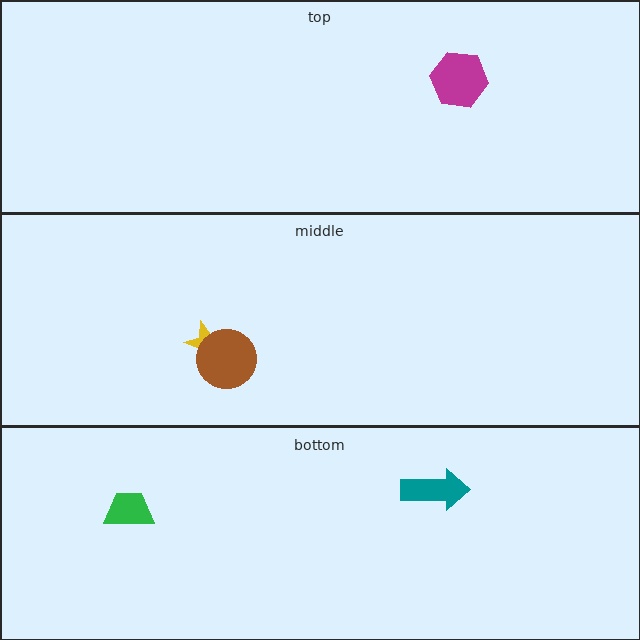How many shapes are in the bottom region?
2.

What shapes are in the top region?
The magenta hexagon.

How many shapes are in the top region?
1.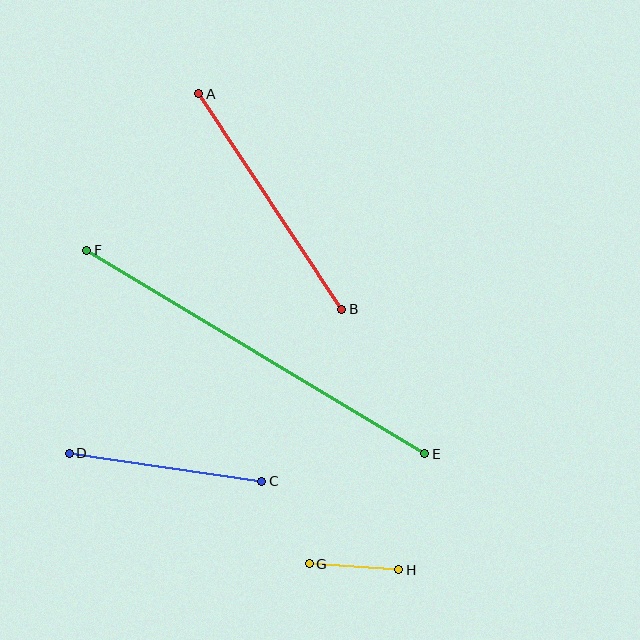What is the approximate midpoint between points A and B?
The midpoint is at approximately (270, 202) pixels.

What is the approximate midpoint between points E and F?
The midpoint is at approximately (256, 352) pixels.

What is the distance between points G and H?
The distance is approximately 90 pixels.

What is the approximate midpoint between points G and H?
The midpoint is at approximately (354, 567) pixels.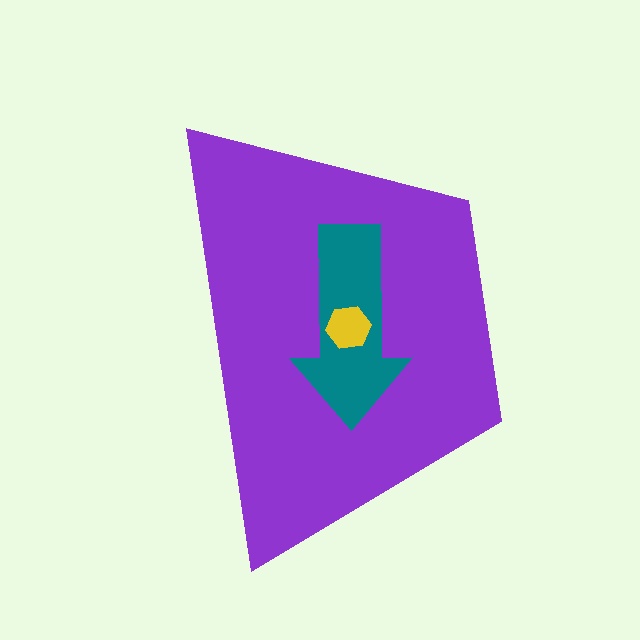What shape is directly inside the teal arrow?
The yellow hexagon.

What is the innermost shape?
The yellow hexagon.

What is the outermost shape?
The purple trapezoid.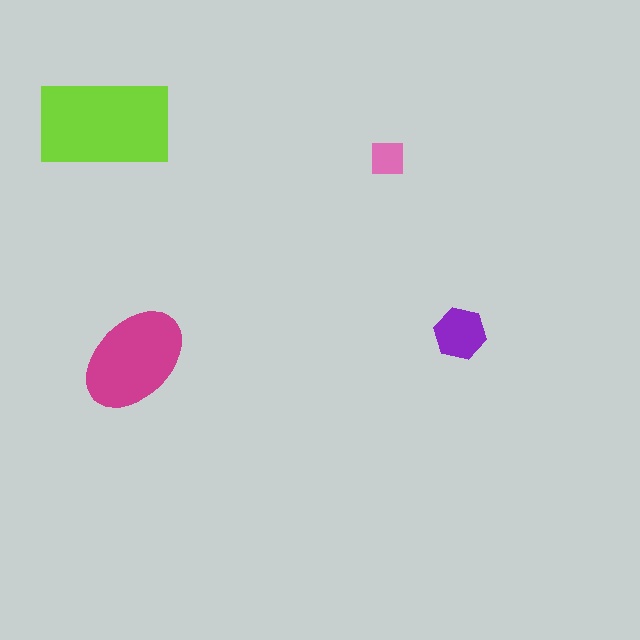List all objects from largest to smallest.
The lime rectangle, the magenta ellipse, the purple hexagon, the pink square.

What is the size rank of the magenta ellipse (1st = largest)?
2nd.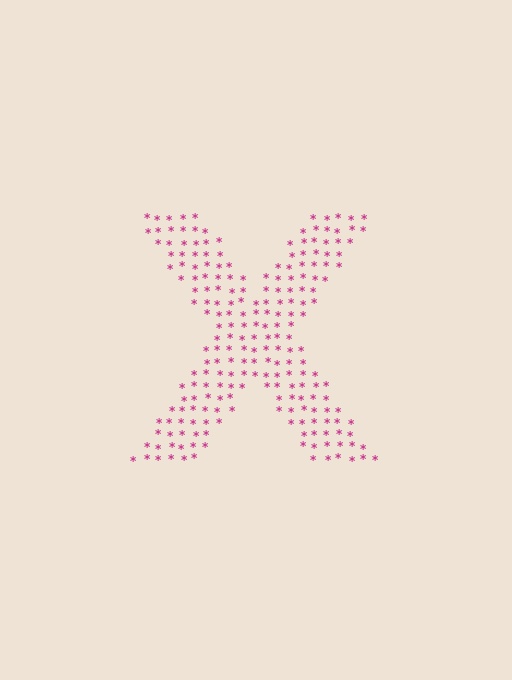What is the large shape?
The large shape is the letter X.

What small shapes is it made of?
It is made of small asterisks.